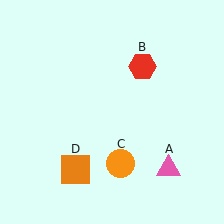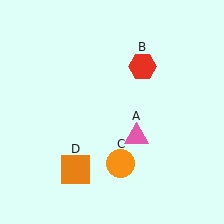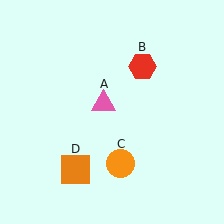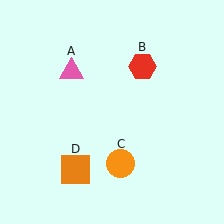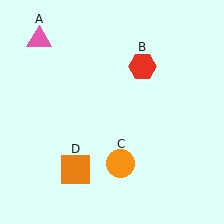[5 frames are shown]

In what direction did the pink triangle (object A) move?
The pink triangle (object A) moved up and to the left.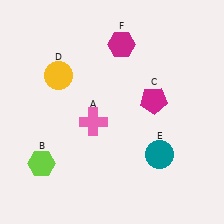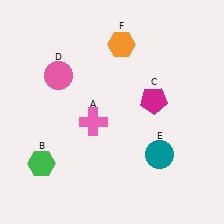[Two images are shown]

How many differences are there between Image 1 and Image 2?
There are 3 differences between the two images.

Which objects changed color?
B changed from lime to green. D changed from yellow to pink. F changed from magenta to orange.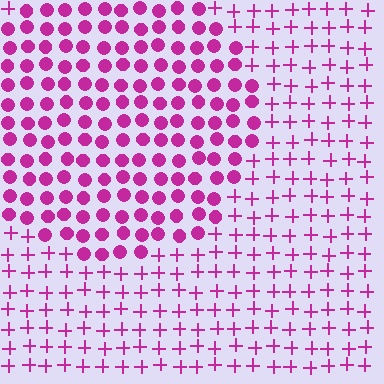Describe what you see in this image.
The image is filled with small magenta elements arranged in a uniform grid. A circle-shaped region contains circles, while the surrounding area contains plus signs. The boundary is defined purely by the change in element shape.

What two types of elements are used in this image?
The image uses circles inside the circle region and plus signs outside it.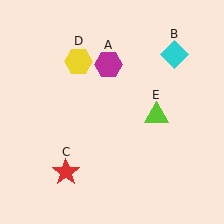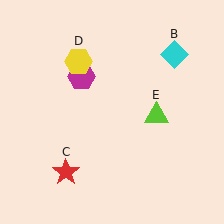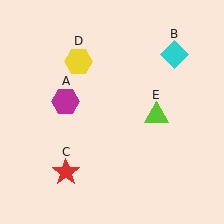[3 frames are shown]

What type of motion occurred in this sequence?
The magenta hexagon (object A) rotated counterclockwise around the center of the scene.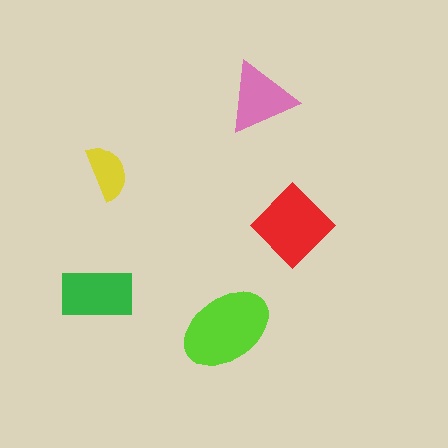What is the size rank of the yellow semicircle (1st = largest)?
5th.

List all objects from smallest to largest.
The yellow semicircle, the pink triangle, the green rectangle, the red diamond, the lime ellipse.